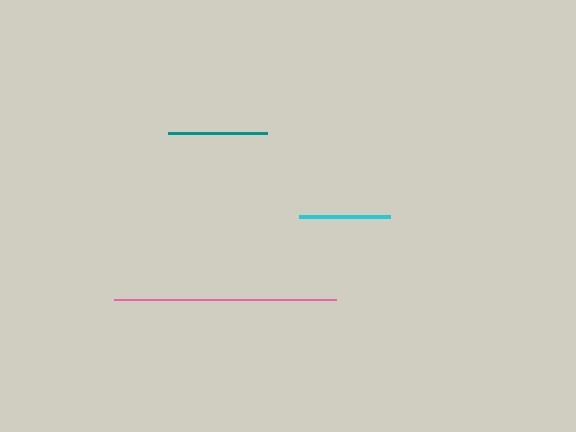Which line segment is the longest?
The pink line is the longest at approximately 222 pixels.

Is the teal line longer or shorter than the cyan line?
The teal line is longer than the cyan line.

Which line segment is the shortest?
The cyan line is the shortest at approximately 91 pixels.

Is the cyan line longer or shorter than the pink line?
The pink line is longer than the cyan line.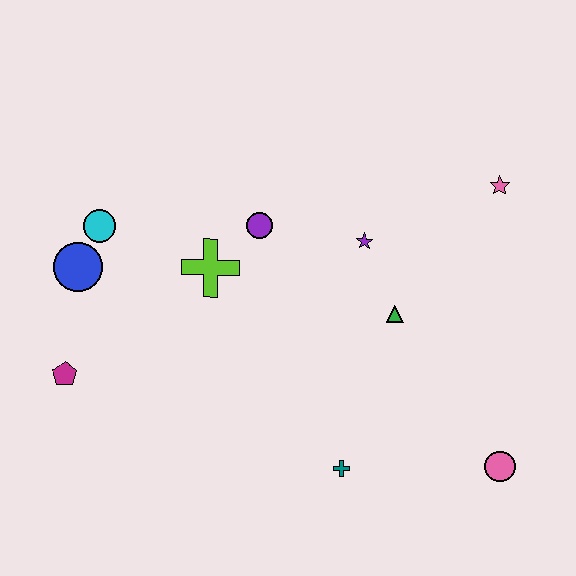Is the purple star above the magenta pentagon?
Yes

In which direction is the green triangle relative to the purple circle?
The green triangle is to the right of the purple circle.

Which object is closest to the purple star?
The green triangle is closest to the purple star.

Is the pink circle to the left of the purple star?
No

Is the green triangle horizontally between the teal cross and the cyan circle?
No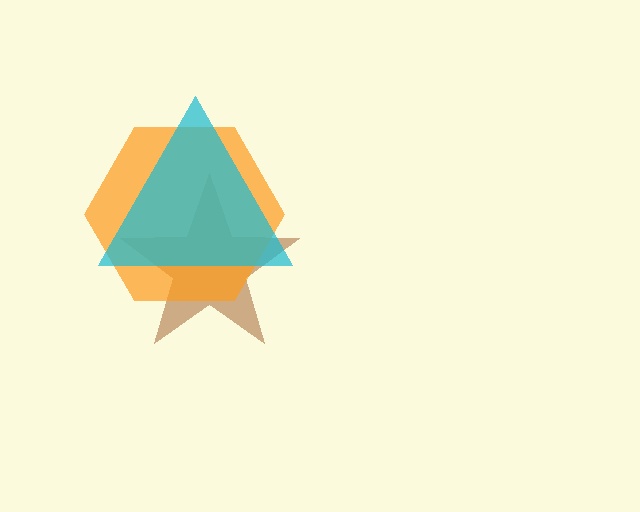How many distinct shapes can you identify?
There are 3 distinct shapes: a brown star, an orange hexagon, a cyan triangle.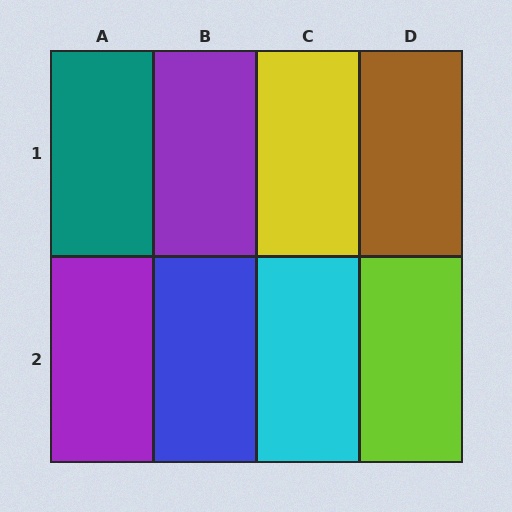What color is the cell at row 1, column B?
Purple.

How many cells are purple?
2 cells are purple.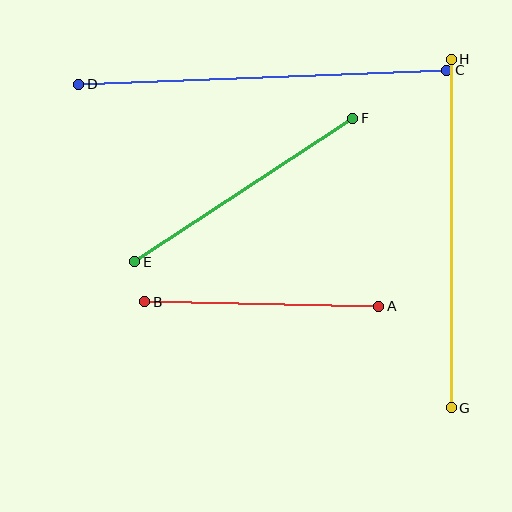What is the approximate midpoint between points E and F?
The midpoint is at approximately (244, 190) pixels.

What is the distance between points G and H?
The distance is approximately 349 pixels.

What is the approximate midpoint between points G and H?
The midpoint is at approximately (451, 233) pixels.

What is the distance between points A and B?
The distance is approximately 234 pixels.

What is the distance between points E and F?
The distance is approximately 261 pixels.